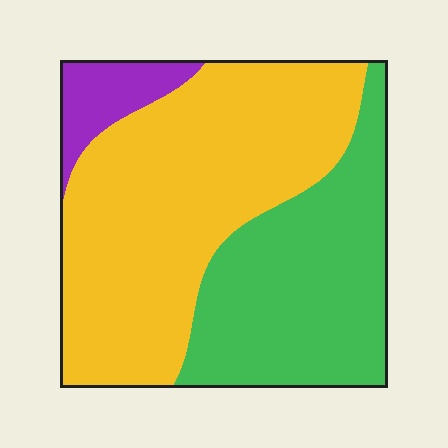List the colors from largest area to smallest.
From largest to smallest: yellow, green, purple.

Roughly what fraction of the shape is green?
Green takes up about three eighths (3/8) of the shape.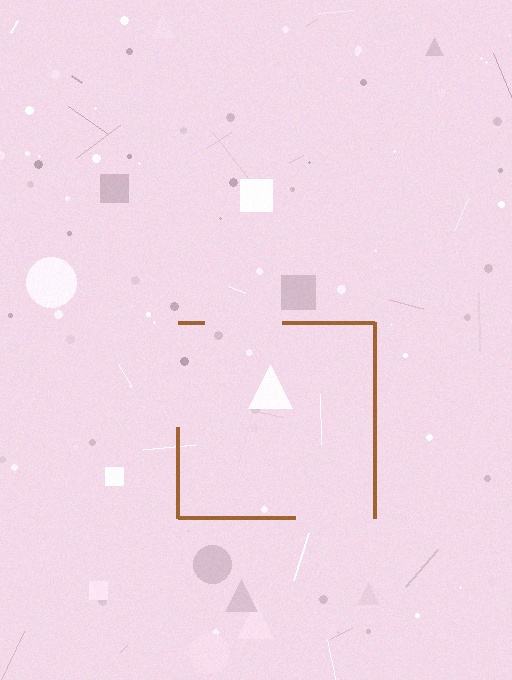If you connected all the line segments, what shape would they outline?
They would outline a square.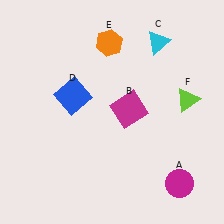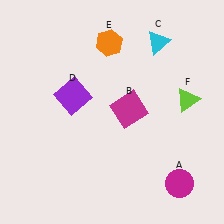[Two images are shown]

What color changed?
The square (D) changed from blue in Image 1 to purple in Image 2.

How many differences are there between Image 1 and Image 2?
There is 1 difference between the two images.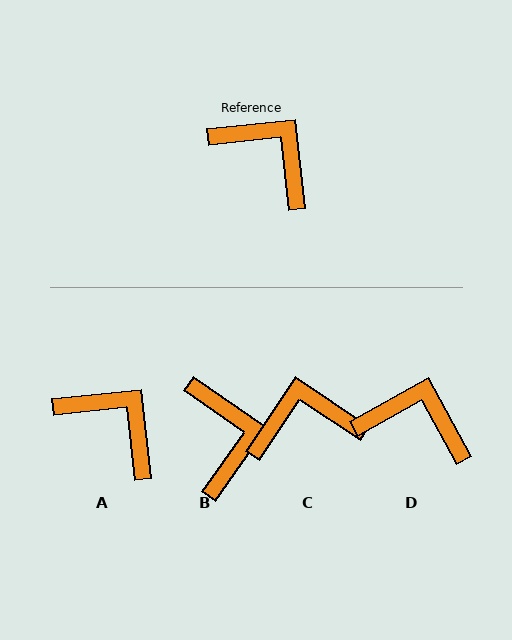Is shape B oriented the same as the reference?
No, it is off by about 42 degrees.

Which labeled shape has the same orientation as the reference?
A.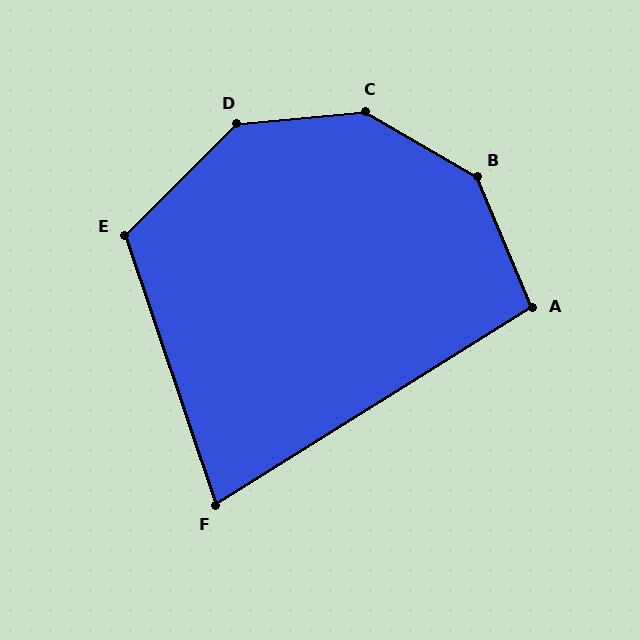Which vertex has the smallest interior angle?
F, at approximately 77 degrees.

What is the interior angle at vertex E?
Approximately 116 degrees (obtuse).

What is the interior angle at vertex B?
Approximately 143 degrees (obtuse).